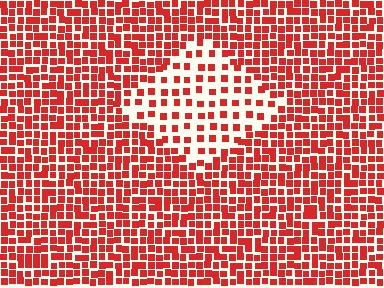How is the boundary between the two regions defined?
The boundary is defined by a change in element density (approximately 2.2x ratio). All elements are the same color, size, and shape.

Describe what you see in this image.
The image contains small red elements arranged at two different densities. A diamond-shaped region is visible where the elements are less densely packed than the surrounding area.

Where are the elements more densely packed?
The elements are more densely packed outside the diamond boundary.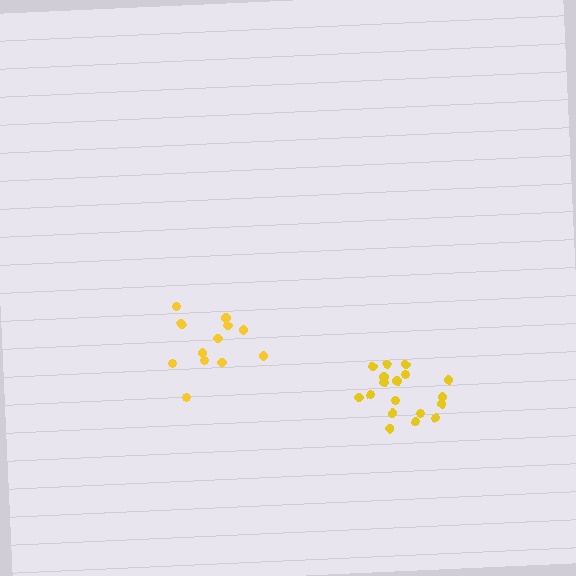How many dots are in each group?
Group 1: 18 dots, Group 2: 12 dots (30 total).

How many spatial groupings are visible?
There are 2 spatial groupings.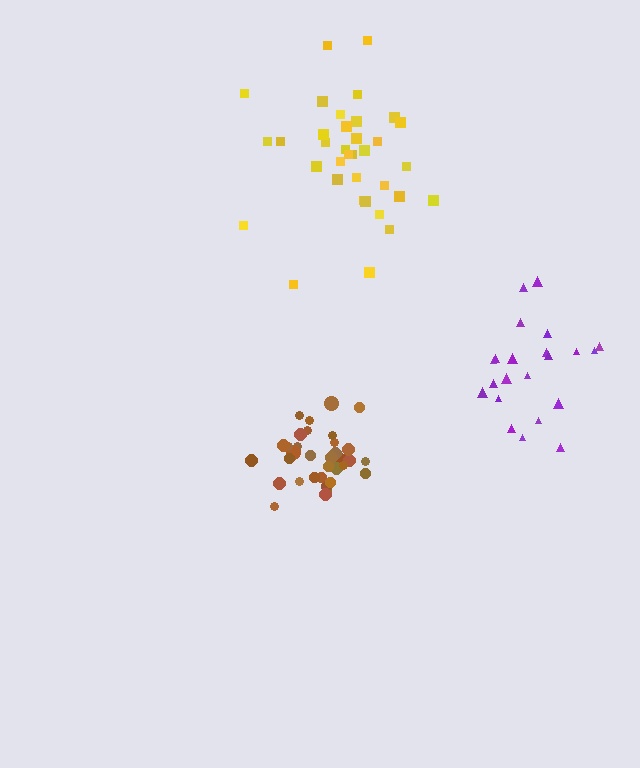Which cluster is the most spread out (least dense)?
Purple.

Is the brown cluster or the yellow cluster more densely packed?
Brown.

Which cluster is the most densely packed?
Brown.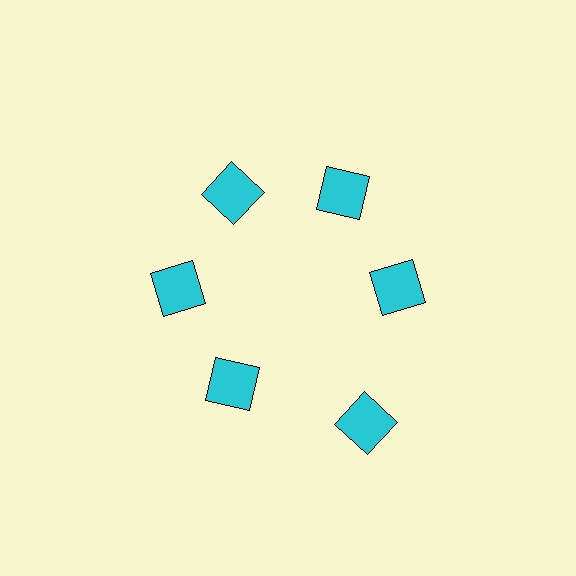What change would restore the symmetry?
The symmetry would be restored by moving it inward, back onto the ring so that all 6 squares sit at equal angles and equal distance from the center.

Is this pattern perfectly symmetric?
No. The 6 cyan squares are arranged in a ring, but one element near the 5 o'clock position is pushed outward from the center, breaking the 6-fold rotational symmetry.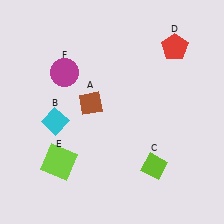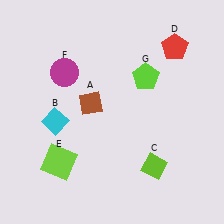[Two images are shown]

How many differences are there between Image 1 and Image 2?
There is 1 difference between the two images.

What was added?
A lime pentagon (G) was added in Image 2.